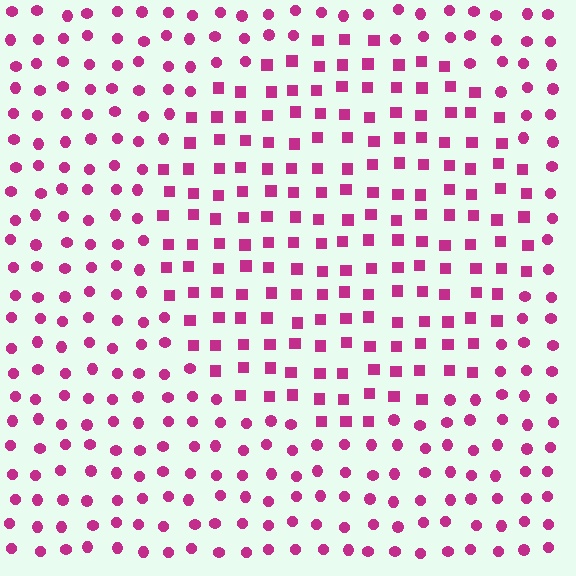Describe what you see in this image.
The image is filled with small magenta elements arranged in a uniform grid. A circle-shaped region contains squares, while the surrounding area contains circles. The boundary is defined purely by the change in element shape.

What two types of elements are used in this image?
The image uses squares inside the circle region and circles outside it.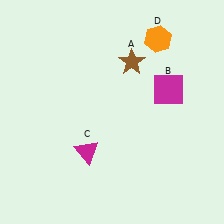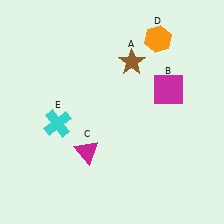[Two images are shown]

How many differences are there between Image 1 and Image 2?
There is 1 difference between the two images.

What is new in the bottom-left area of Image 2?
A cyan cross (E) was added in the bottom-left area of Image 2.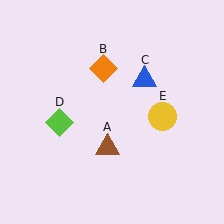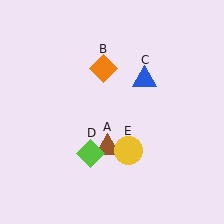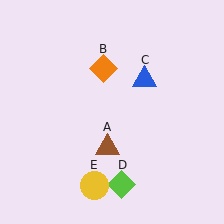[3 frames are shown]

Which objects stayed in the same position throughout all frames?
Brown triangle (object A) and orange diamond (object B) and blue triangle (object C) remained stationary.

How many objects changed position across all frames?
2 objects changed position: lime diamond (object D), yellow circle (object E).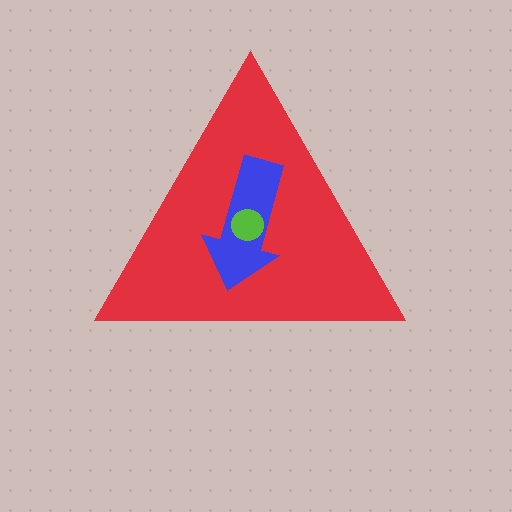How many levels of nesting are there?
3.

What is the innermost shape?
The lime circle.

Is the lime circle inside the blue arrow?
Yes.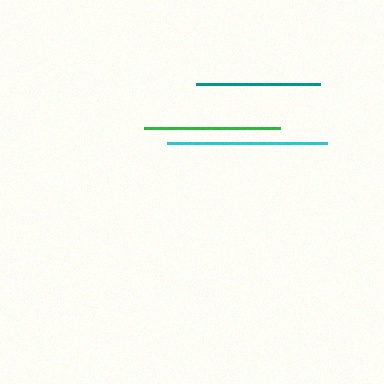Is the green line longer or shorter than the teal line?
The green line is longer than the teal line.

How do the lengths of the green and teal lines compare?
The green and teal lines are approximately the same length.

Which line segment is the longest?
The cyan line is the longest at approximately 160 pixels.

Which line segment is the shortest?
The teal line is the shortest at approximately 124 pixels.